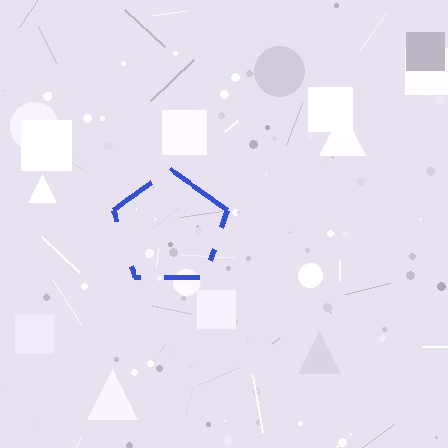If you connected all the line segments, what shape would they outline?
They would outline a pentagon.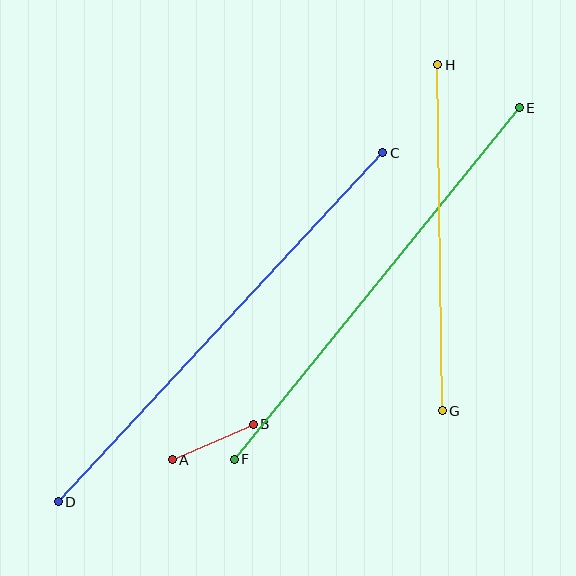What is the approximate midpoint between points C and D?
The midpoint is at approximately (220, 327) pixels.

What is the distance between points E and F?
The distance is approximately 452 pixels.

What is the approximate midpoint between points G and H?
The midpoint is at approximately (440, 238) pixels.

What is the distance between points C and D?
The distance is approximately 477 pixels.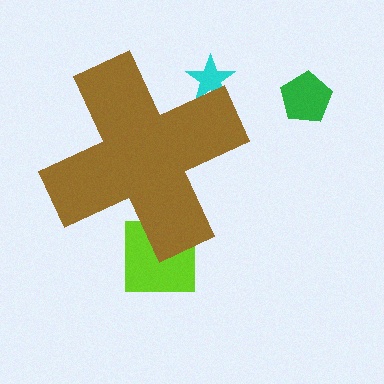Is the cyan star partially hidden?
Yes, the cyan star is partially hidden behind the brown cross.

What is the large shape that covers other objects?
A brown cross.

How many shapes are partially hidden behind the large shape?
2 shapes are partially hidden.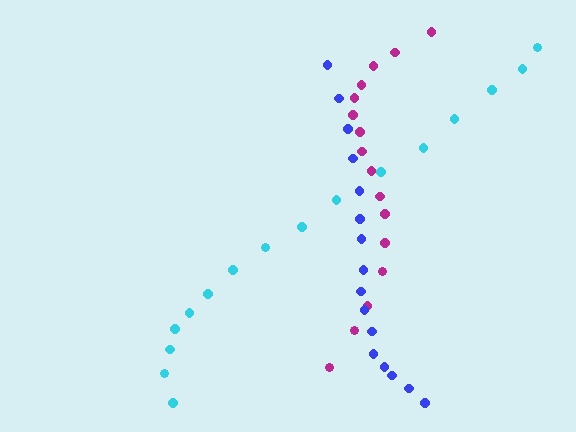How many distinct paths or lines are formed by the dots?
There are 3 distinct paths.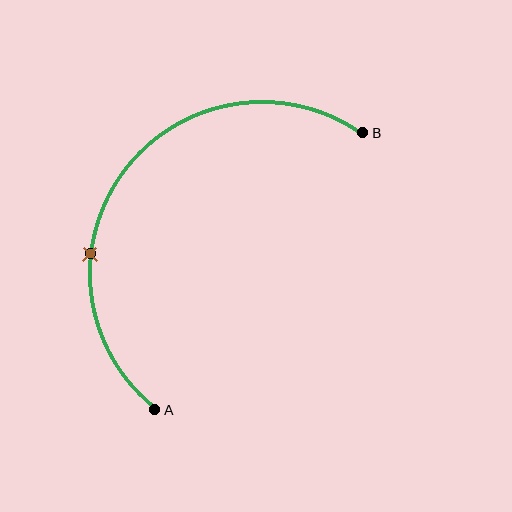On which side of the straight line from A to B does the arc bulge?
The arc bulges above and to the left of the straight line connecting A and B.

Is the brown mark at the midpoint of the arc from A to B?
No. The brown mark lies on the arc but is closer to endpoint A. The arc midpoint would be at the point on the curve equidistant along the arc from both A and B.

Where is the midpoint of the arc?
The arc midpoint is the point on the curve farthest from the straight line joining A and B. It sits above and to the left of that line.